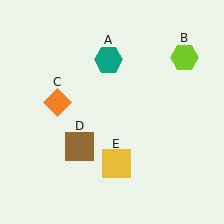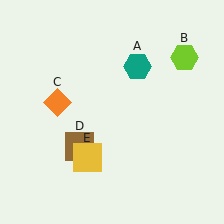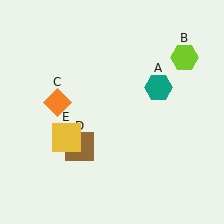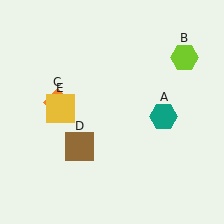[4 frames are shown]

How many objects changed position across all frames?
2 objects changed position: teal hexagon (object A), yellow square (object E).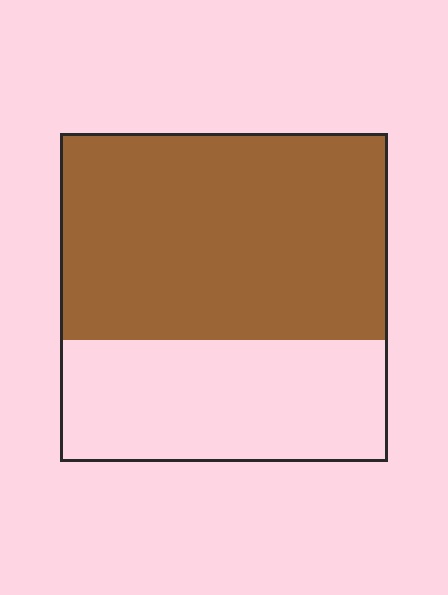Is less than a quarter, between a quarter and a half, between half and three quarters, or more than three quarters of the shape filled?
Between half and three quarters.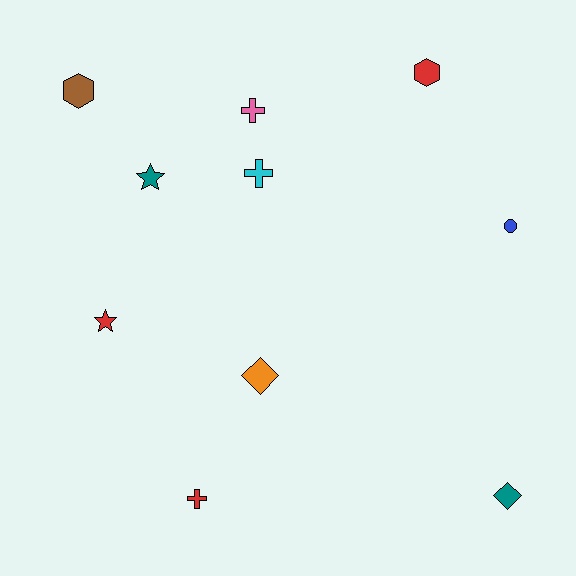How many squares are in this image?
There are no squares.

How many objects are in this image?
There are 10 objects.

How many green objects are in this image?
There are no green objects.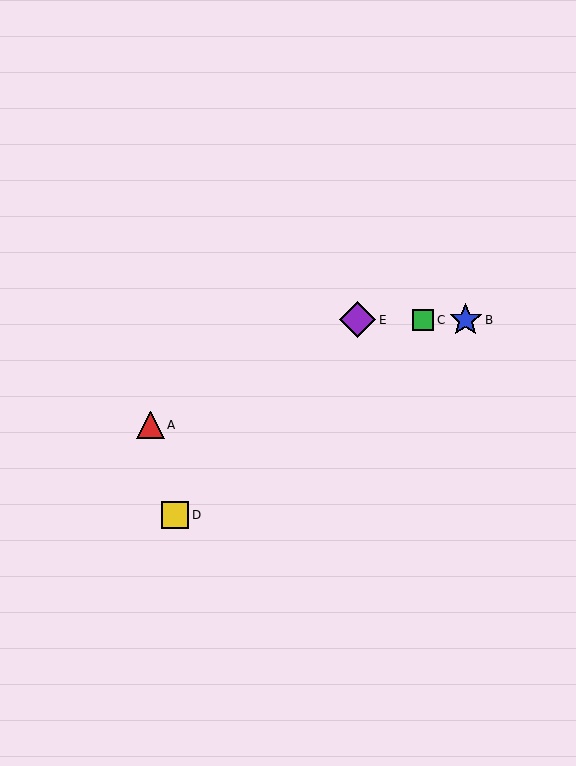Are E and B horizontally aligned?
Yes, both are at y≈320.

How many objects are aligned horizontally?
3 objects (B, C, E) are aligned horizontally.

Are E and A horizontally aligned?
No, E is at y≈320 and A is at y≈425.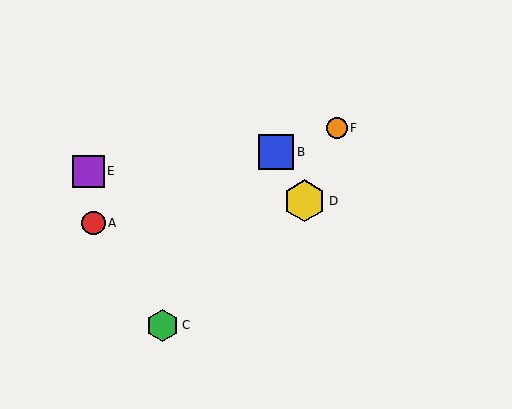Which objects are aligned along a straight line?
Objects A, B, F are aligned along a straight line.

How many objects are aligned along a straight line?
3 objects (A, B, F) are aligned along a straight line.